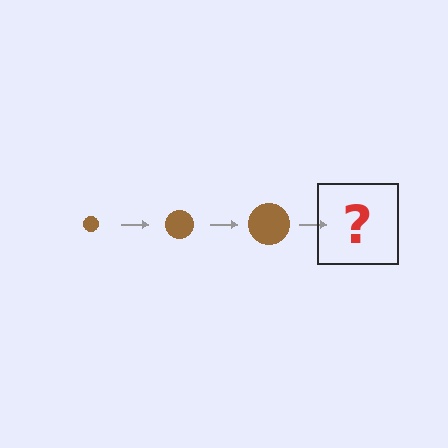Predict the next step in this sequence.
The next step is a brown circle, larger than the previous one.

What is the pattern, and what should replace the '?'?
The pattern is that the circle gets progressively larger each step. The '?' should be a brown circle, larger than the previous one.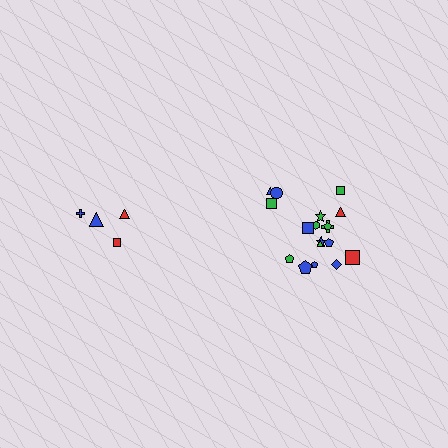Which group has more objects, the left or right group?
The right group.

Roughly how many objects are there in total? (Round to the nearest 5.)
Roughly 20 objects in total.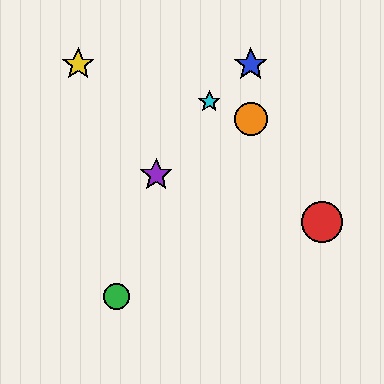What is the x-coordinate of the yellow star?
The yellow star is at x≈78.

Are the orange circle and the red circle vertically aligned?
No, the orange circle is at x≈251 and the red circle is at x≈322.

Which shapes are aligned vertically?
The blue star, the orange circle are aligned vertically.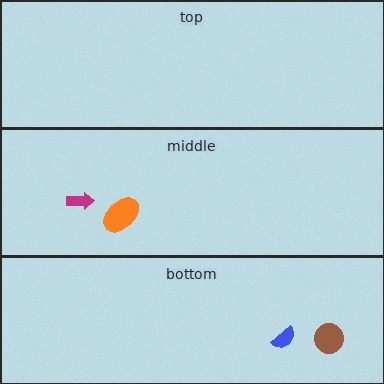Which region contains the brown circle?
The bottom region.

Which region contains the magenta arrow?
The middle region.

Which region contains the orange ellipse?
The middle region.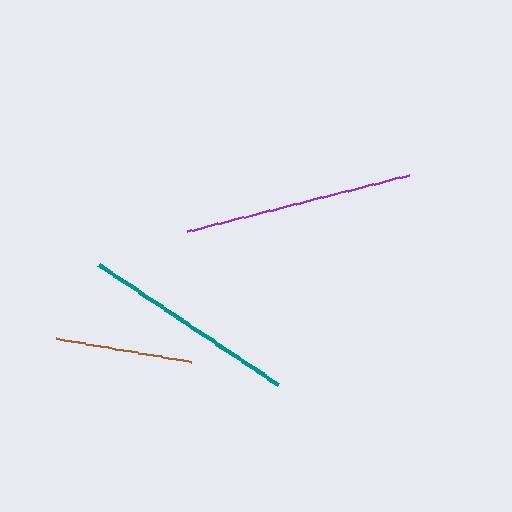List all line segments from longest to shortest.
From longest to shortest: purple, teal, brown.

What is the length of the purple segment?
The purple segment is approximately 229 pixels long.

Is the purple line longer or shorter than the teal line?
The purple line is longer than the teal line.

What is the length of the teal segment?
The teal segment is approximately 216 pixels long.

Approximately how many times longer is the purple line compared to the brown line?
The purple line is approximately 1.7 times the length of the brown line.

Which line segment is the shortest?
The brown line is the shortest at approximately 137 pixels.